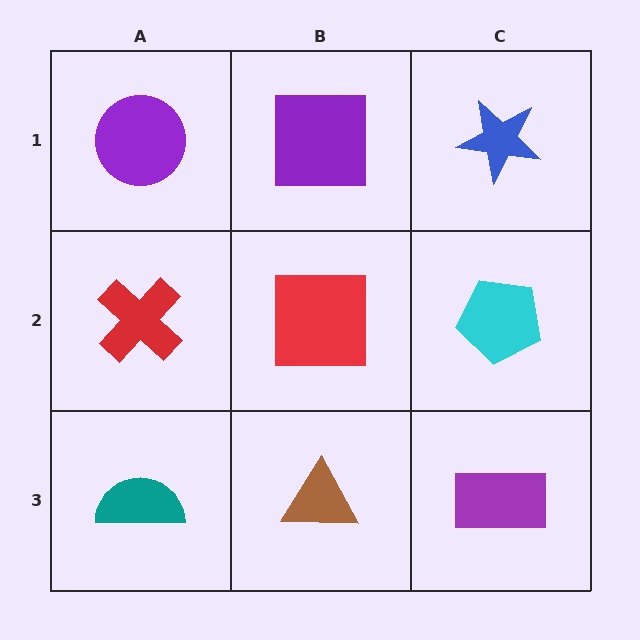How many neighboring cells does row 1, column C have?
2.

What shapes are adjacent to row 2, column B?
A purple square (row 1, column B), a brown triangle (row 3, column B), a red cross (row 2, column A), a cyan pentagon (row 2, column C).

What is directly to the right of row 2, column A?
A red square.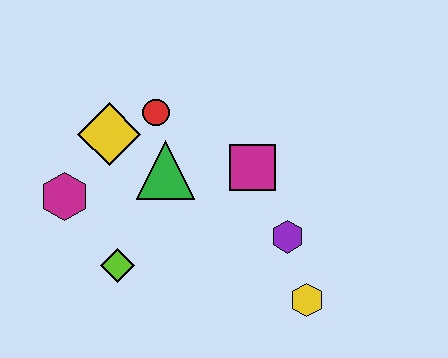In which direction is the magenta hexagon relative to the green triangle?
The magenta hexagon is to the left of the green triangle.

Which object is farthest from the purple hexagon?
The magenta hexagon is farthest from the purple hexagon.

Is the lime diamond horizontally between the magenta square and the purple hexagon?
No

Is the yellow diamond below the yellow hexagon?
No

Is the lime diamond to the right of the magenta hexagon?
Yes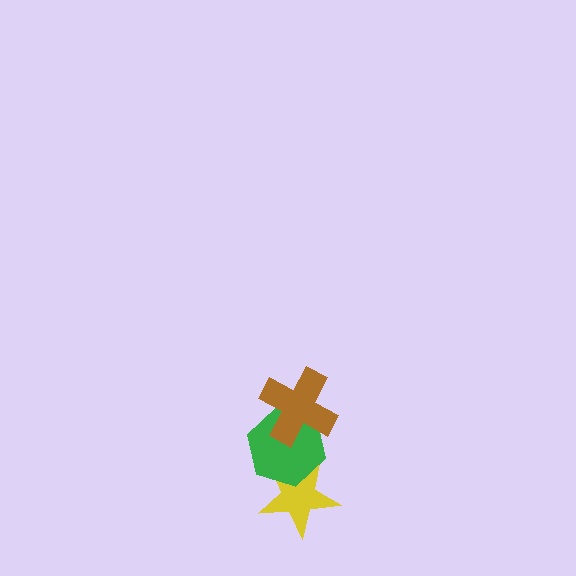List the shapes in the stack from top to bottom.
From top to bottom: the brown cross, the green hexagon, the yellow star.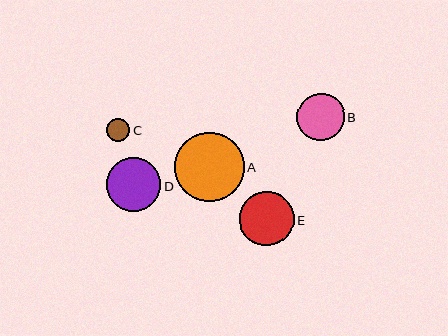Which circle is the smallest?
Circle C is the smallest with a size of approximately 23 pixels.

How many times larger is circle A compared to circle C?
Circle A is approximately 3.0 times the size of circle C.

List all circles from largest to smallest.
From largest to smallest: A, E, D, B, C.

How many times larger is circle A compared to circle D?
Circle A is approximately 1.3 times the size of circle D.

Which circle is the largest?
Circle A is the largest with a size of approximately 69 pixels.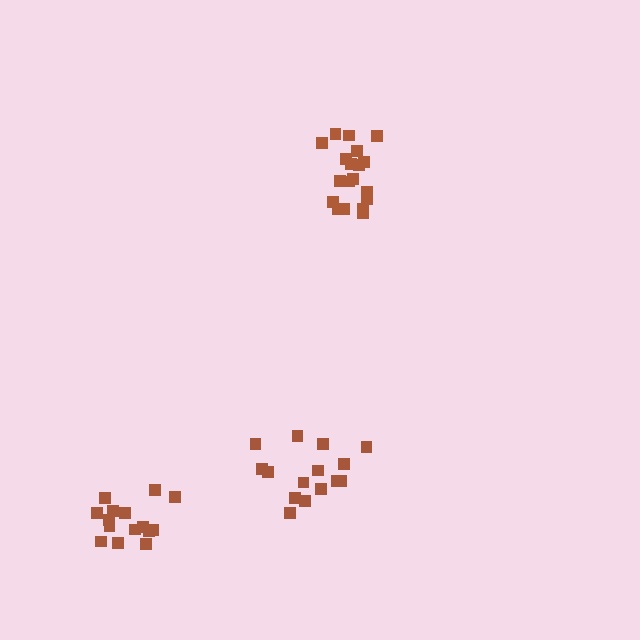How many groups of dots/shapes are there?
There are 3 groups.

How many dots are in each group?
Group 1: 15 dots, Group 2: 15 dots, Group 3: 19 dots (49 total).